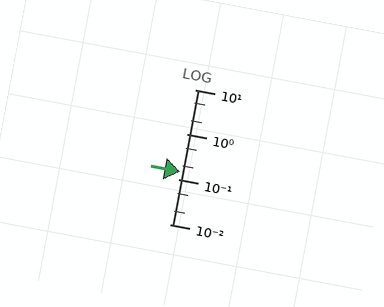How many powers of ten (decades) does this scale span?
The scale spans 3 decades, from 0.01 to 10.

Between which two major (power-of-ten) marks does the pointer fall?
The pointer is between 0.1 and 1.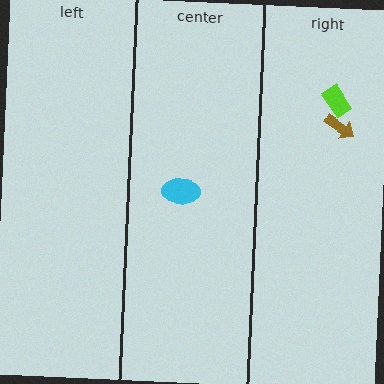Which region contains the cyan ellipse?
The center region.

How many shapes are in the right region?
2.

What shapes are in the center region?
The cyan ellipse.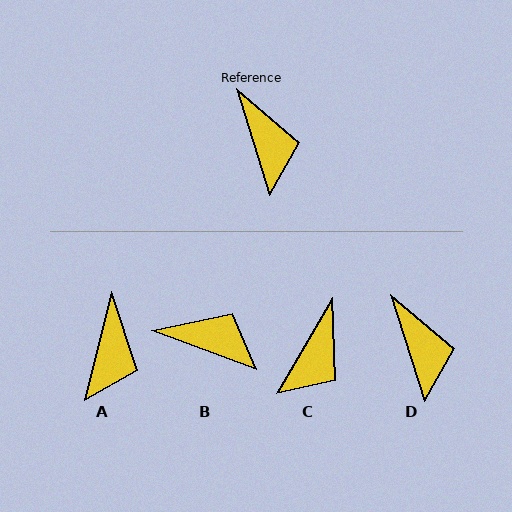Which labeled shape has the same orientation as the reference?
D.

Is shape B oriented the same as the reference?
No, it is off by about 52 degrees.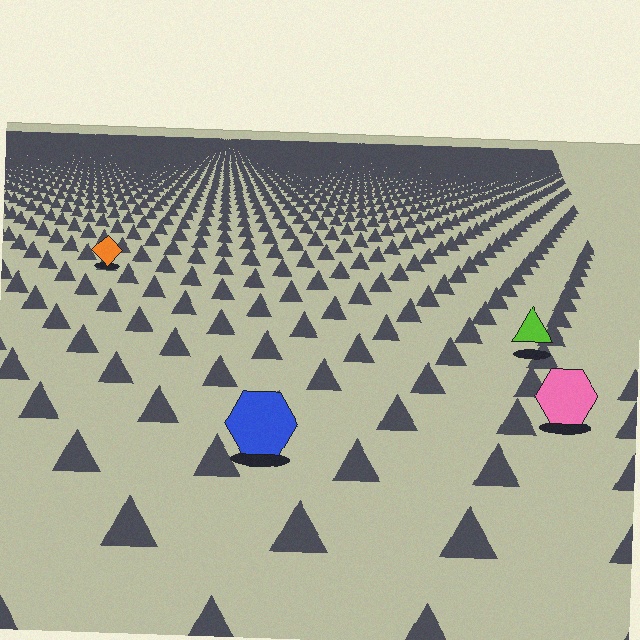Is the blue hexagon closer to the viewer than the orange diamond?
Yes. The blue hexagon is closer — you can tell from the texture gradient: the ground texture is coarser near it.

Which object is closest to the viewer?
The blue hexagon is closest. The texture marks near it are larger and more spread out.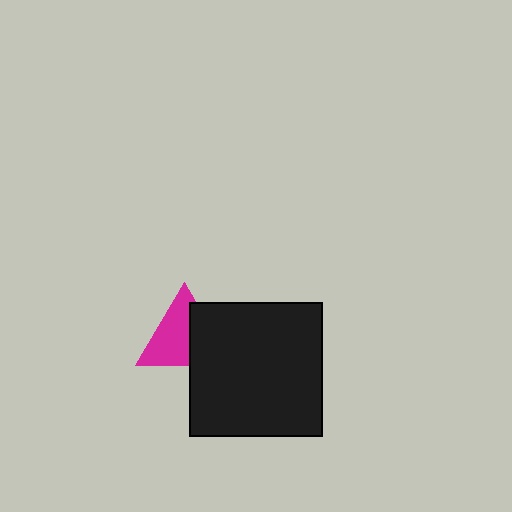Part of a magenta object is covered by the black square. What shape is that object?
It is a triangle.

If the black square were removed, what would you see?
You would see the complete magenta triangle.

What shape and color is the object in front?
The object in front is a black square.